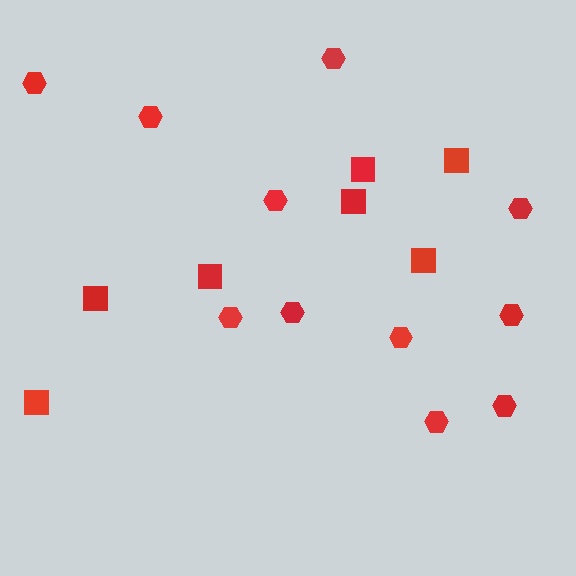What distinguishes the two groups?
There are 2 groups: one group of hexagons (11) and one group of squares (7).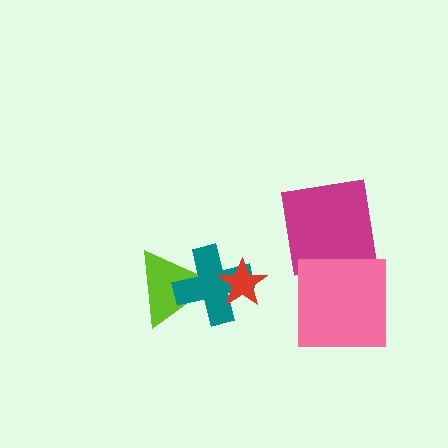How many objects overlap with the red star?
1 object overlaps with the red star.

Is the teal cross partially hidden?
Yes, it is partially covered by another shape.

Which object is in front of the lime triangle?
The teal cross is in front of the lime triangle.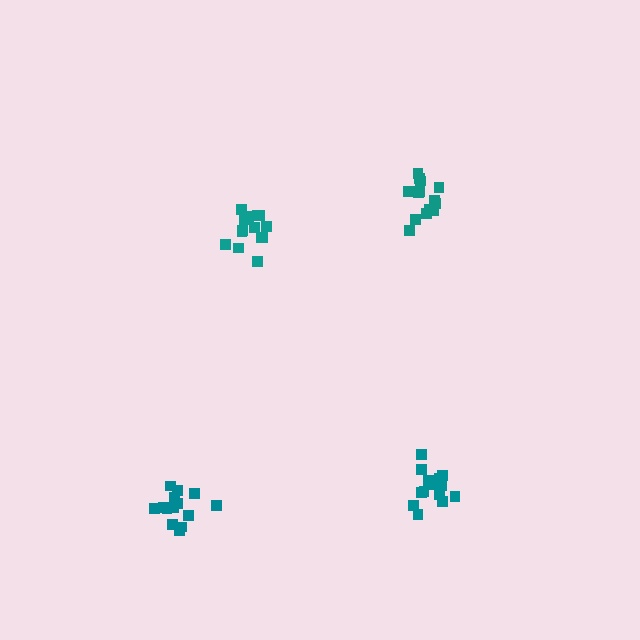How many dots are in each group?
Group 1: 15 dots, Group 2: 14 dots, Group 3: 17 dots, Group 4: 14 dots (60 total).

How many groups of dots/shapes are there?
There are 4 groups.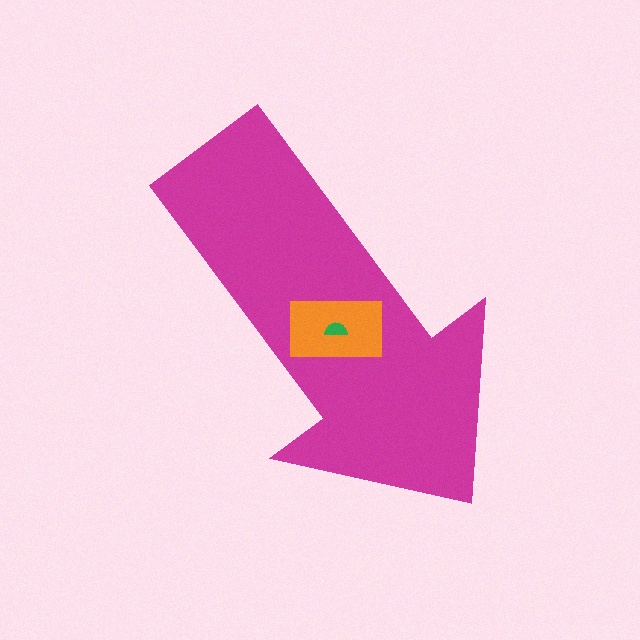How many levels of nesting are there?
3.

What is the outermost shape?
The magenta arrow.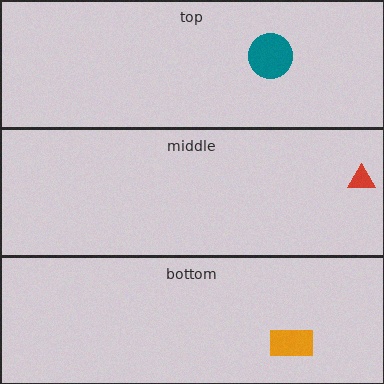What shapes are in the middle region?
The red triangle.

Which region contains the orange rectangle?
The bottom region.